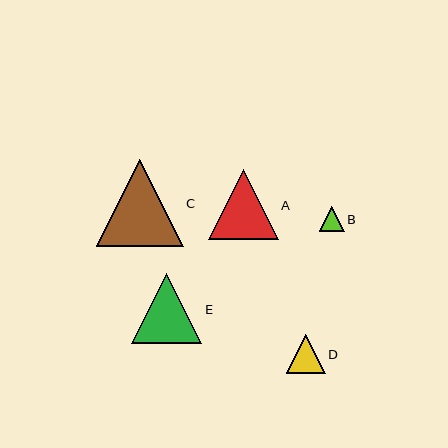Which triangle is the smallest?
Triangle B is the smallest with a size of approximately 25 pixels.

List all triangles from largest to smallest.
From largest to smallest: C, A, E, D, B.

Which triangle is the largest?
Triangle C is the largest with a size of approximately 87 pixels.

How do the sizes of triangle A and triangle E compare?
Triangle A and triangle E are approximately the same size.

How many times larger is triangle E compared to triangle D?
Triangle E is approximately 1.8 times the size of triangle D.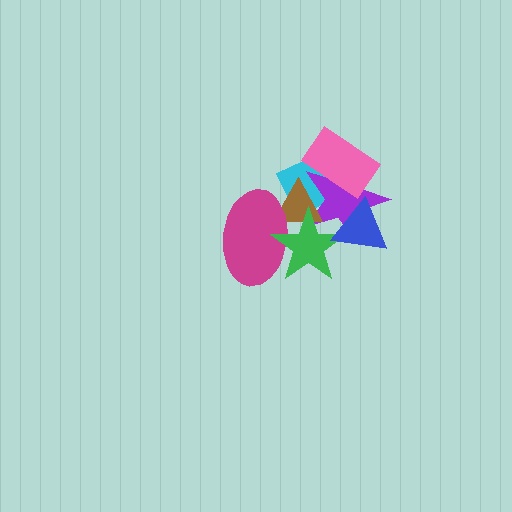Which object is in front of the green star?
The blue triangle is in front of the green star.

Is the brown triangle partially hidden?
Yes, it is partially covered by another shape.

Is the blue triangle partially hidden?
No, no other shape covers it.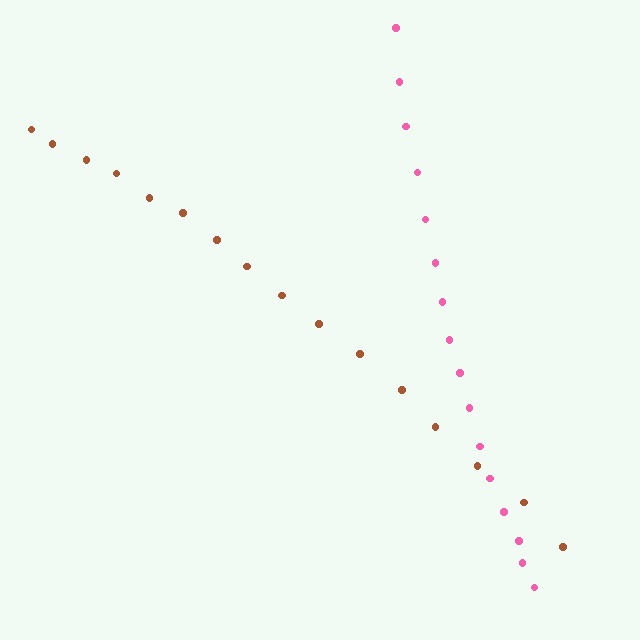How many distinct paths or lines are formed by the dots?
There are 2 distinct paths.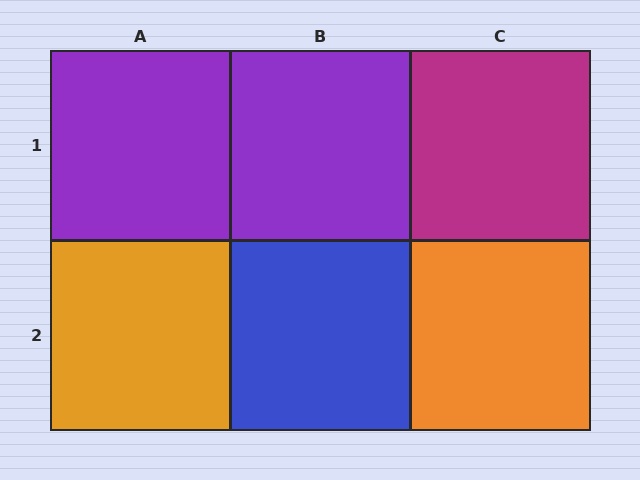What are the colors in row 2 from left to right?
Orange, blue, orange.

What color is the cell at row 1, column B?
Purple.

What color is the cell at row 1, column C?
Magenta.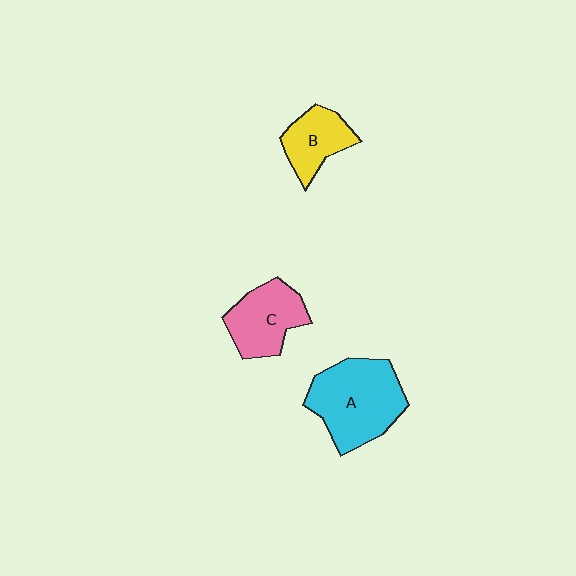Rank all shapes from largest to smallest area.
From largest to smallest: A (cyan), C (pink), B (yellow).